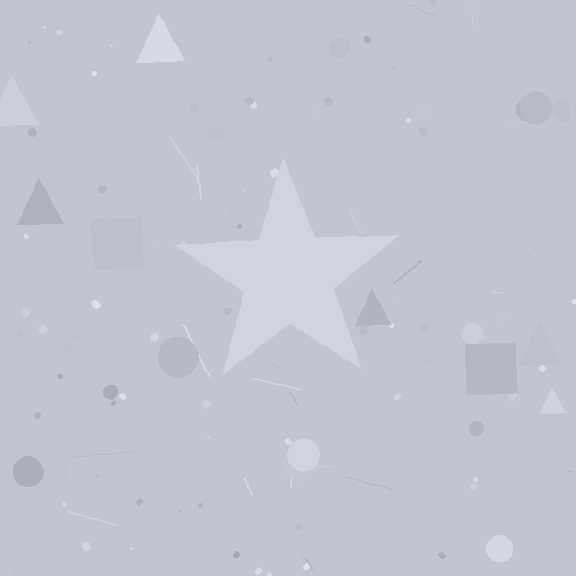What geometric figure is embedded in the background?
A star is embedded in the background.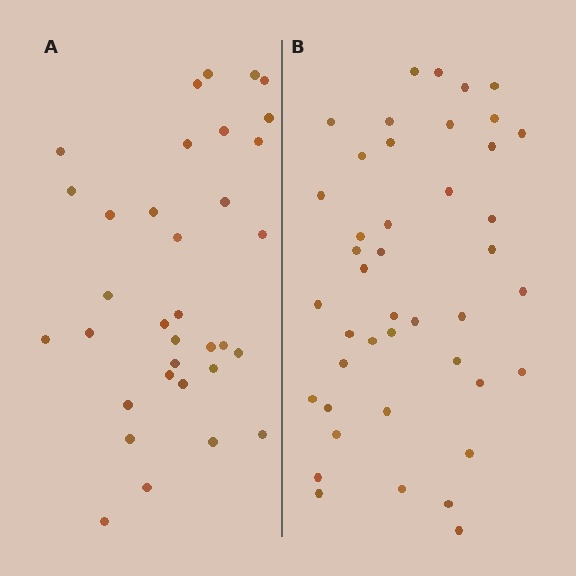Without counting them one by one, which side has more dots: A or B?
Region B (the right region) has more dots.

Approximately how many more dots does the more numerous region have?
Region B has roughly 8 or so more dots than region A.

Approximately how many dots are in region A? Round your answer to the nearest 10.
About 30 dots. (The exact count is 34, which rounds to 30.)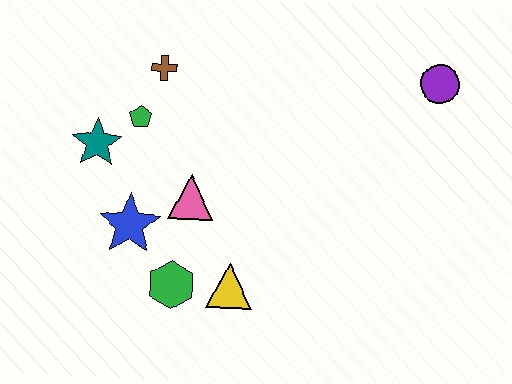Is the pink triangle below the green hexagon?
No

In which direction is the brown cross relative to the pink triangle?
The brown cross is above the pink triangle.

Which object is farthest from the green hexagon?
The purple circle is farthest from the green hexagon.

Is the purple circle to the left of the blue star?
No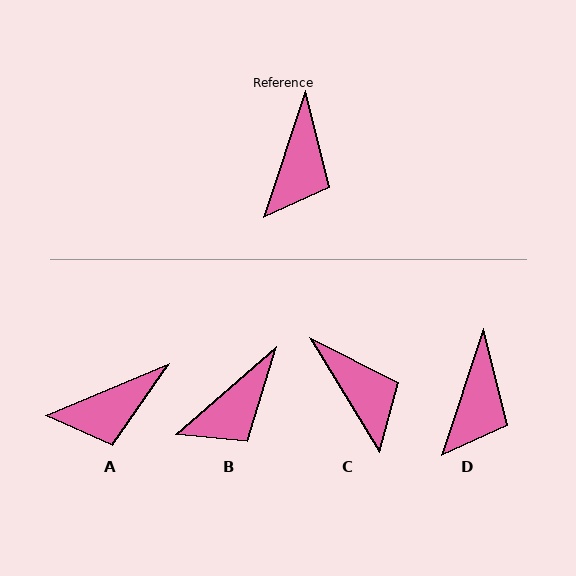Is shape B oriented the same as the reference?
No, it is off by about 31 degrees.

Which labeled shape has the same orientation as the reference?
D.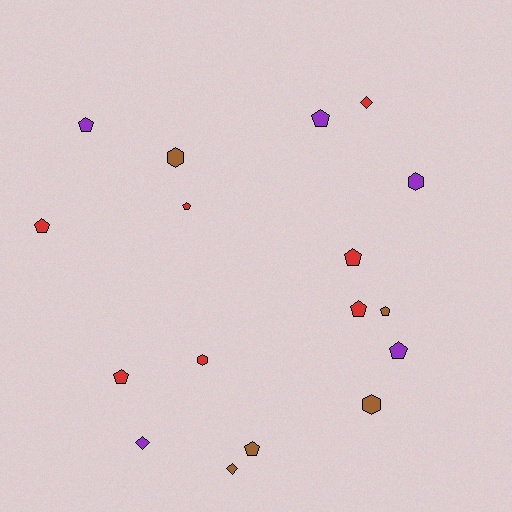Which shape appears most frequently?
Pentagon, with 10 objects.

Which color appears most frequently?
Red, with 7 objects.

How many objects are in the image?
There are 17 objects.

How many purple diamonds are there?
There is 1 purple diamond.